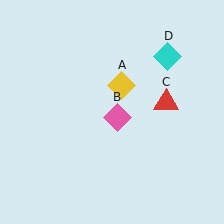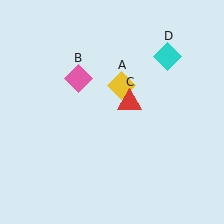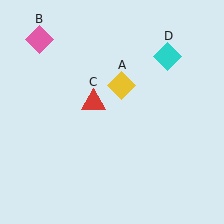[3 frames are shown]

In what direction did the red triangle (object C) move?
The red triangle (object C) moved left.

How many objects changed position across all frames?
2 objects changed position: pink diamond (object B), red triangle (object C).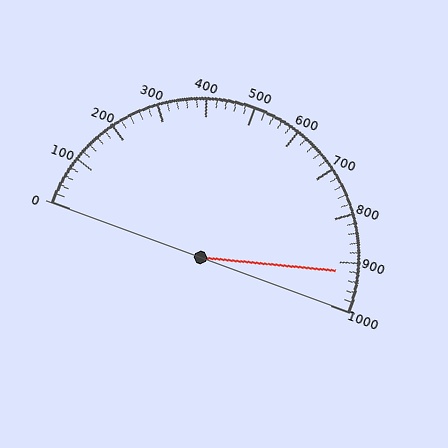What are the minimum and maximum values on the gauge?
The gauge ranges from 0 to 1000.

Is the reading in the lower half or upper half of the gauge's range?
The reading is in the upper half of the range (0 to 1000).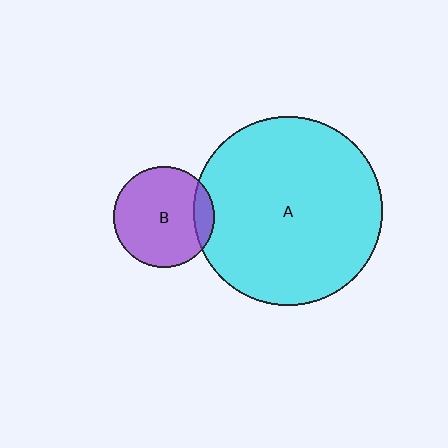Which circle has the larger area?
Circle A (cyan).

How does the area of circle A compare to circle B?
Approximately 3.5 times.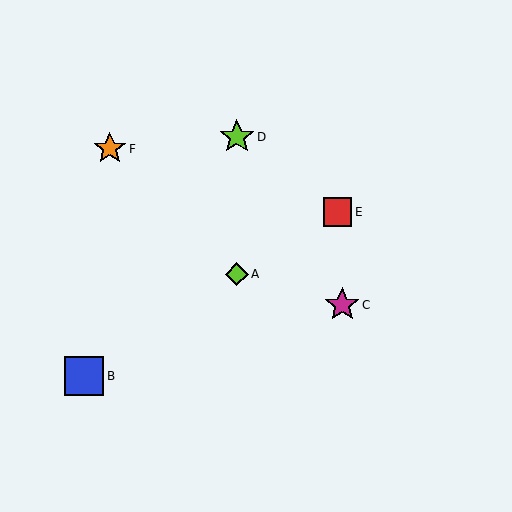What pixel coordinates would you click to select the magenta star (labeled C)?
Click at (342, 305) to select the magenta star C.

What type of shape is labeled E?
Shape E is a red square.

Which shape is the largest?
The blue square (labeled B) is the largest.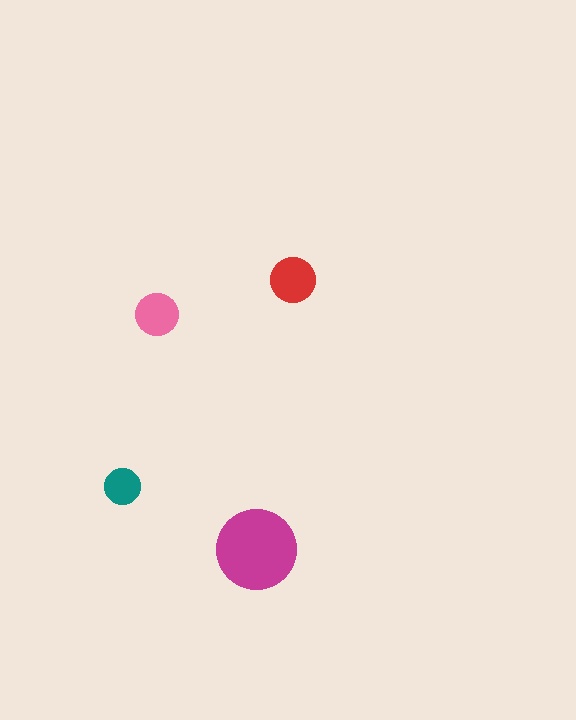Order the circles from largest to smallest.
the magenta one, the red one, the pink one, the teal one.